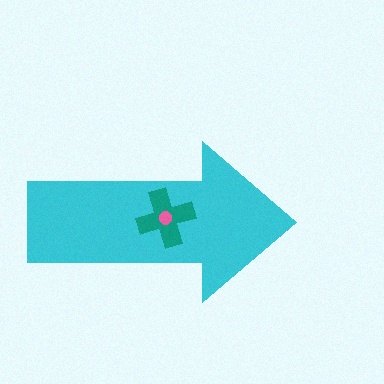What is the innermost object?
The pink circle.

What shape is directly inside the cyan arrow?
The teal cross.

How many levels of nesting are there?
3.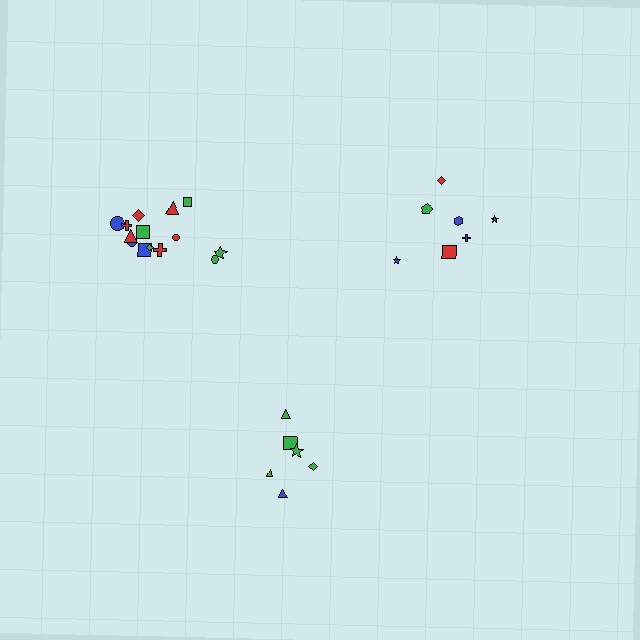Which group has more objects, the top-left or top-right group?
The top-left group.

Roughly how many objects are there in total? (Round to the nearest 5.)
Roughly 30 objects in total.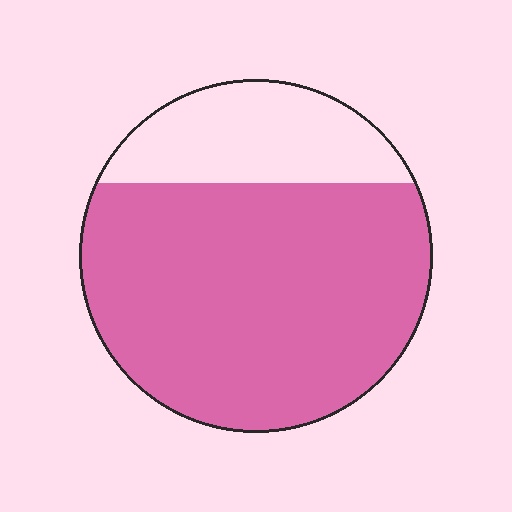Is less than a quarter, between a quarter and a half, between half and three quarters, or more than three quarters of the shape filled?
More than three quarters.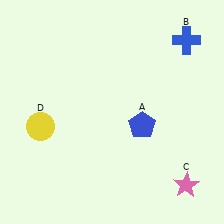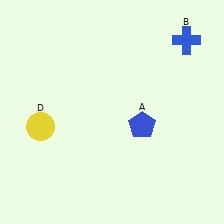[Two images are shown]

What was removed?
The pink star (C) was removed in Image 2.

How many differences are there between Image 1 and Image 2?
There is 1 difference between the two images.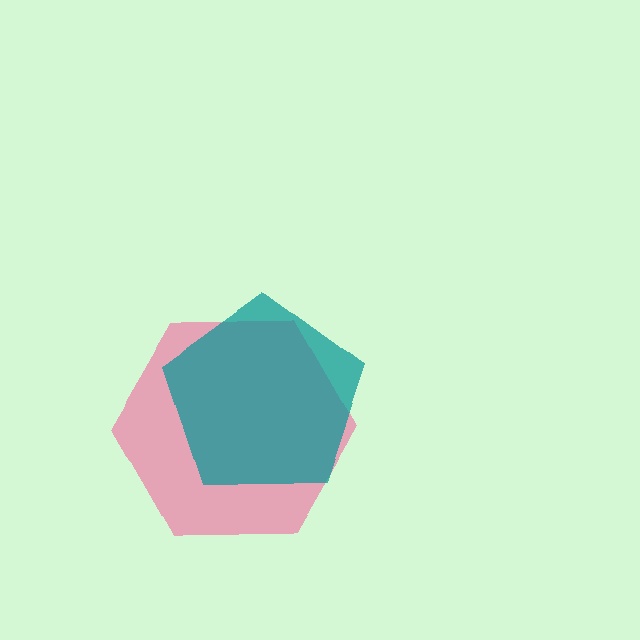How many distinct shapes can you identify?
There are 2 distinct shapes: a pink hexagon, a teal pentagon.